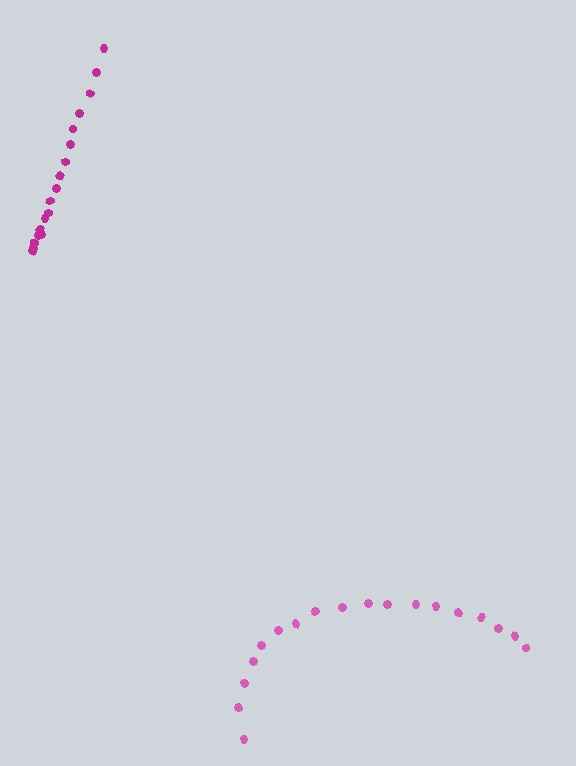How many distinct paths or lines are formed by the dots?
There are 2 distinct paths.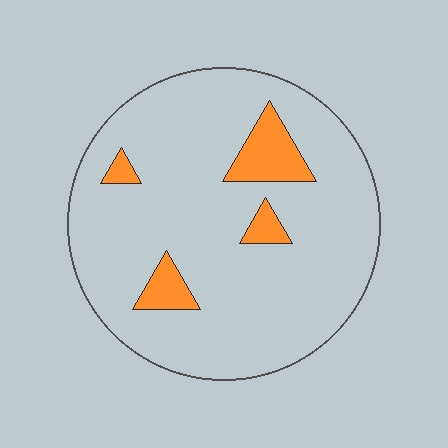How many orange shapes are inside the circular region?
4.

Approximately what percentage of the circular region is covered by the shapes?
Approximately 10%.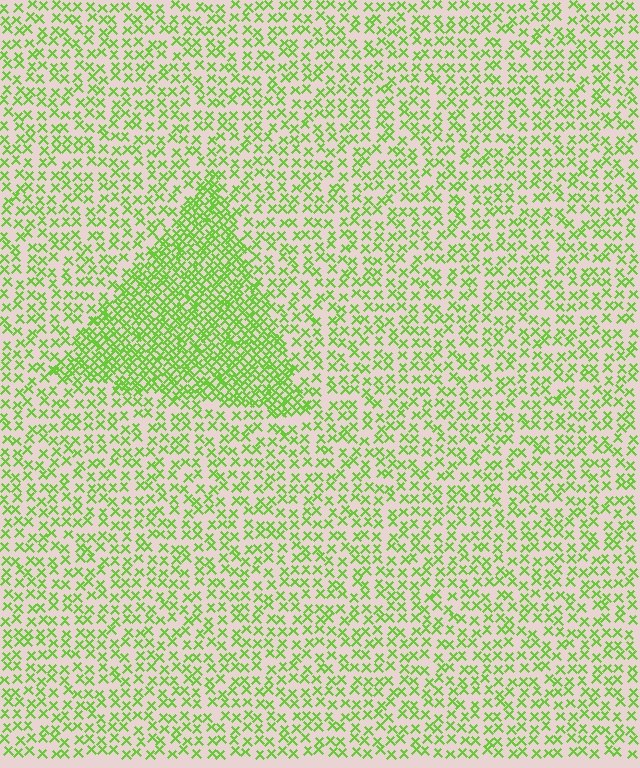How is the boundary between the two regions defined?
The boundary is defined by a change in element density (approximately 2.2x ratio). All elements are the same color, size, and shape.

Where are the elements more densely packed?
The elements are more densely packed inside the triangle boundary.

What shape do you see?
I see a triangle.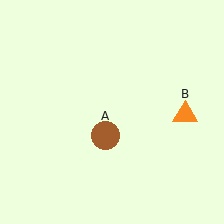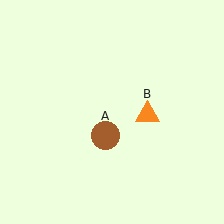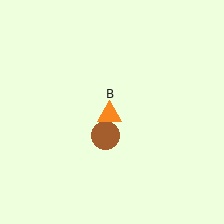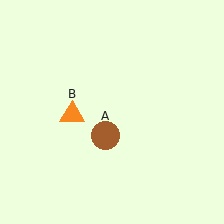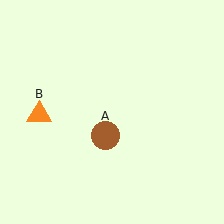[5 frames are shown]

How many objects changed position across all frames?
1 object changed position: orange triangle (object B).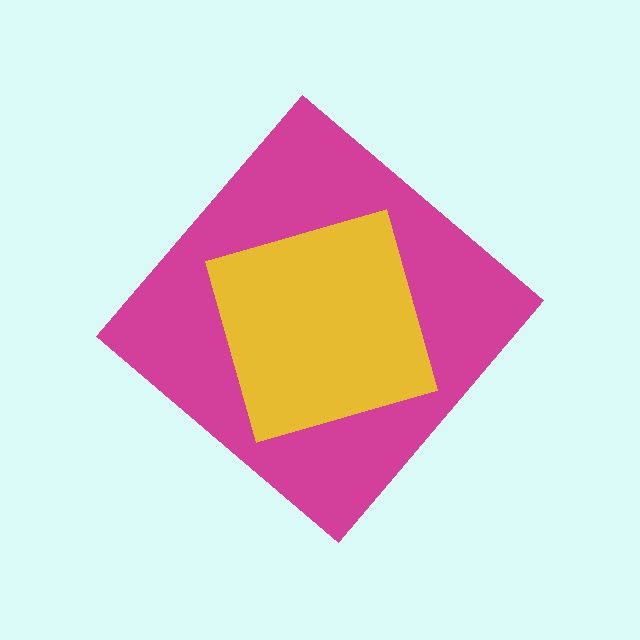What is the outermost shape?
The magenta diamond.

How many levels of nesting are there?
2.